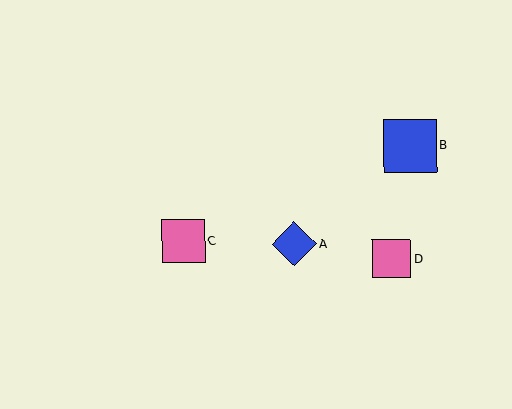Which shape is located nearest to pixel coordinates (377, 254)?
The pink square (labeled D) at (391, 259) is nearest to that location.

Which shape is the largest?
The blue square (labeled B) is the largest.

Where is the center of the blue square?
The center of the blue square is at (410, 146).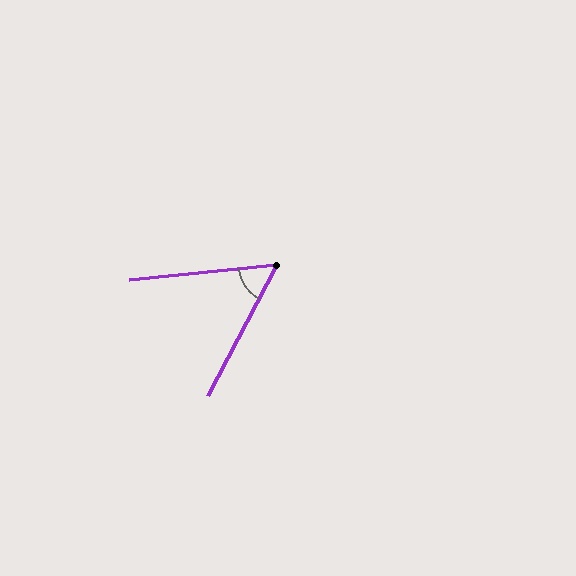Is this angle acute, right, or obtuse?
It is acute.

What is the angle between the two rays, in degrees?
Approximately 56 degrees.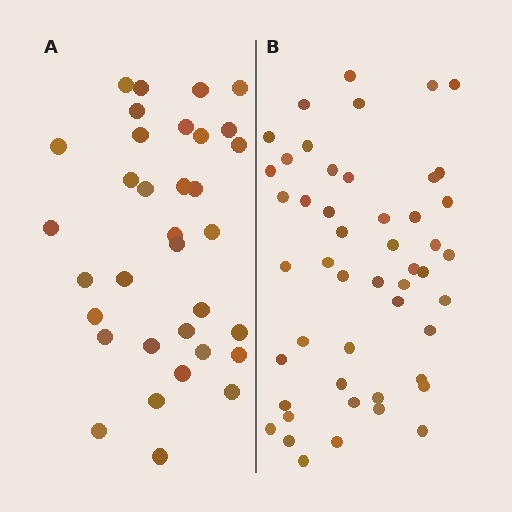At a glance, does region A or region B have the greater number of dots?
Region B (the right region) has more dots.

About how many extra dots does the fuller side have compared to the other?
Region B has approximately 15 more dots than region A.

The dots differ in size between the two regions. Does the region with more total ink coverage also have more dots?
No. Region A has more total ink coverage because its dots are larger, but region B actually contains more individual dots. Total area can be misleading — the number of items is what matters here.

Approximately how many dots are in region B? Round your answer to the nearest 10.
About 50 dots. (The exact count is 49, which rounds to 50.)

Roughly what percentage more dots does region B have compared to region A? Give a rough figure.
About 45% more.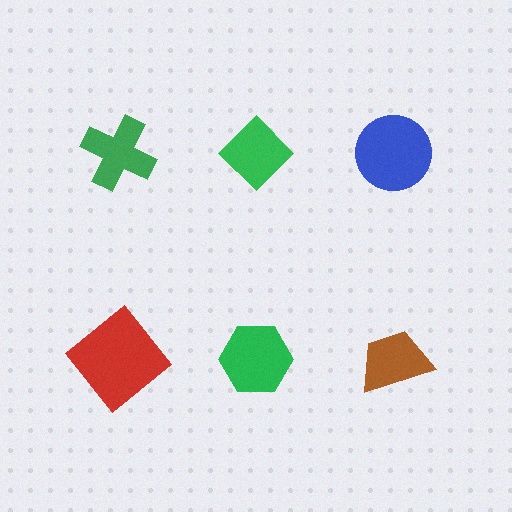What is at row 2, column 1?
A red diamond.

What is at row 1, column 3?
A blue circle.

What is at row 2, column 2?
A green hexagon.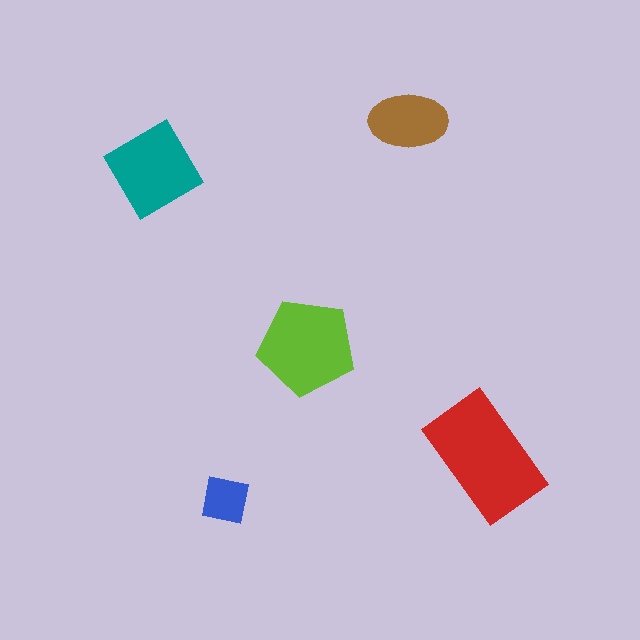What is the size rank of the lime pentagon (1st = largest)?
2nd.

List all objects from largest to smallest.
The red rectangle, the lime pentagon, the teal diamond, the brown ellipse, the blue square.